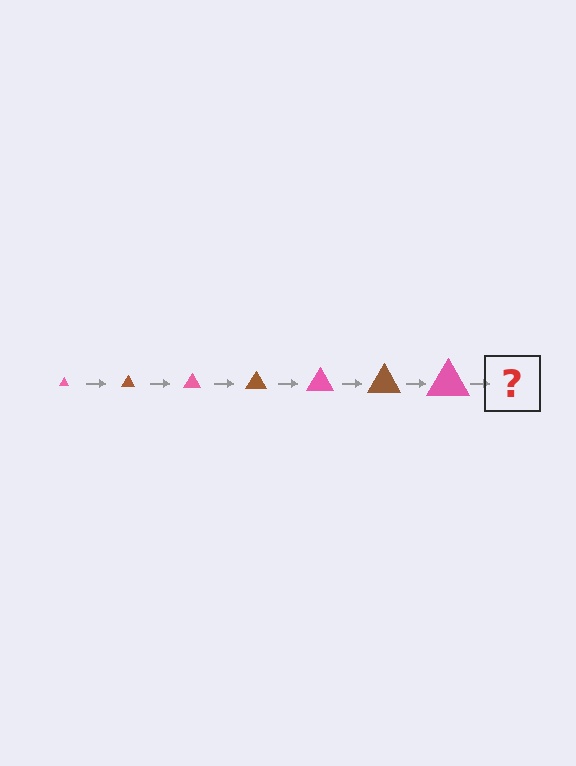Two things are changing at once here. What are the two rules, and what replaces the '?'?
The two rules are that the triangle grows larger each step and the color cycles through pink and brown. The '?' should be a brown triangle, larger than the previous one.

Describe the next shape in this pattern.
It should be a brown triangle, larger than the previous one.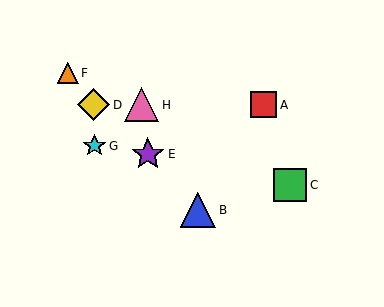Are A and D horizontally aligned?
Yes, both are at y≈105.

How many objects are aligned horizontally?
3 objects (A, D, H) are aligned horizontally.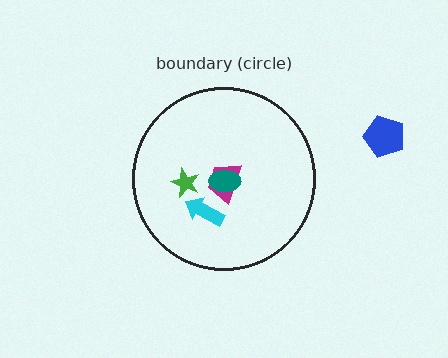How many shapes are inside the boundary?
4 inside, 1 outside.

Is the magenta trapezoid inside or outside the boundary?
Inside.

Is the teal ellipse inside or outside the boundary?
Inside.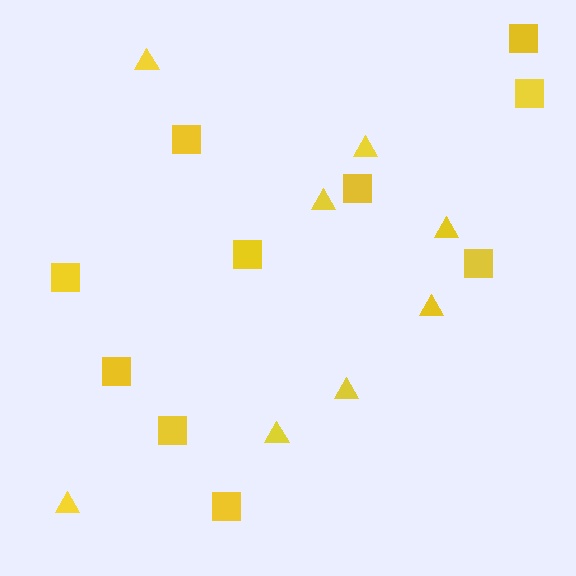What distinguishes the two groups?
There are 2 groups: one group of triangles (8) and one group of squares (10).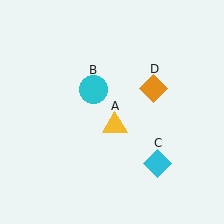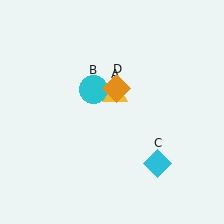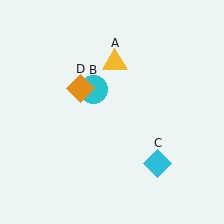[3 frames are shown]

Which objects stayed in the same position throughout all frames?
Cyan circle (object B) and cyan diamond (object C) remained stationary.